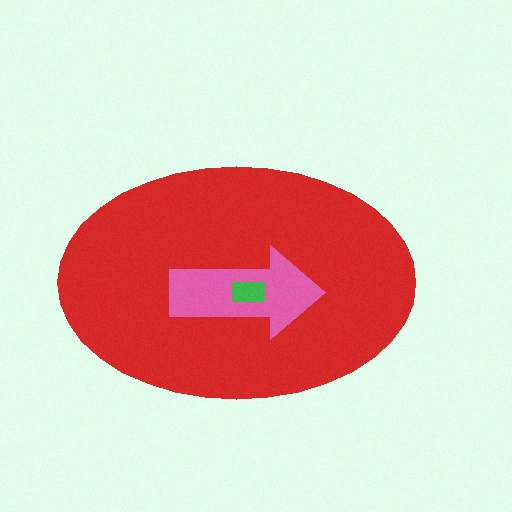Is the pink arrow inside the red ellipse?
Yes.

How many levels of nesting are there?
3.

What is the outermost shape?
The red ellipse.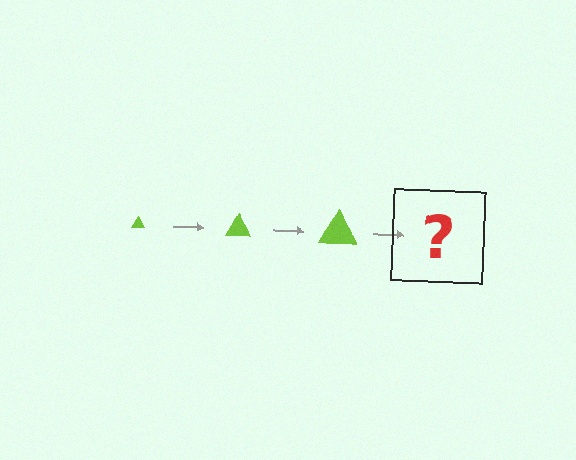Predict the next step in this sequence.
The next step is a lime triangle, larger than the previous one.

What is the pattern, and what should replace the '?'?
The pattern is that the triangle gets progressively larger each step. The '?' should be a lime triangle, larger than the previous one.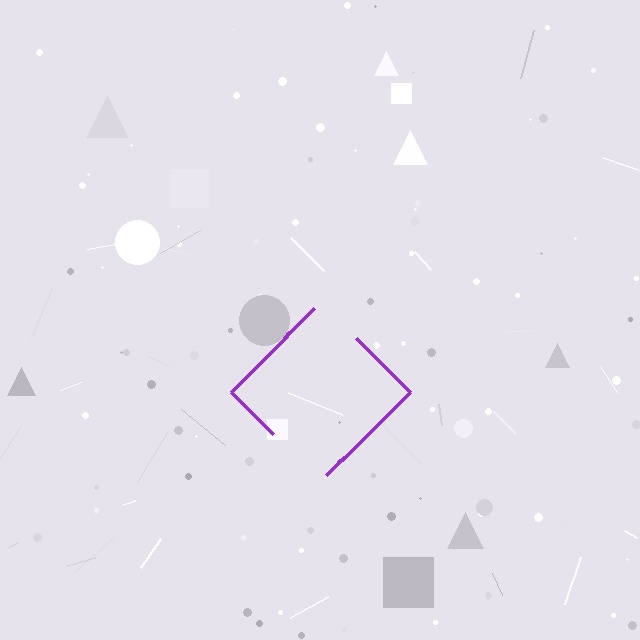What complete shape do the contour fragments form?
The contour fragments form a diamond.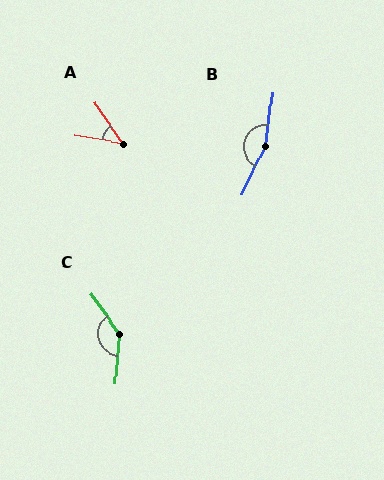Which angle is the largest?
B, at approximately 162 degrees.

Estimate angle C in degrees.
Approximately 140 degrees.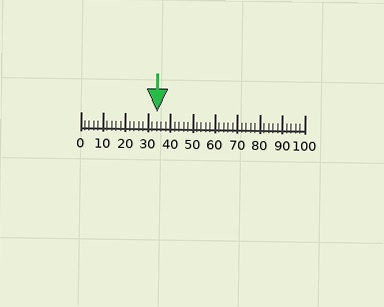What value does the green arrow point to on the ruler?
The green arrow points to approximately 34.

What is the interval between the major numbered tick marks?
The major tick marks are spaced 10 units apart.